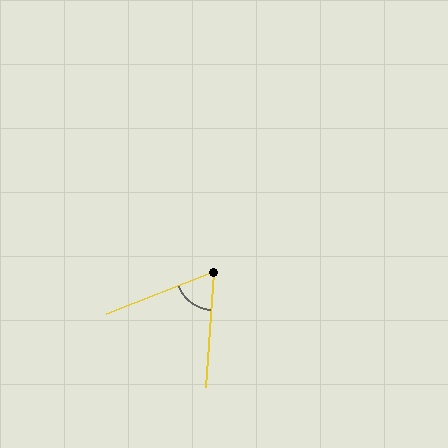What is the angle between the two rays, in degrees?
Approximately 65 degrees.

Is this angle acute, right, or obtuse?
It is acute.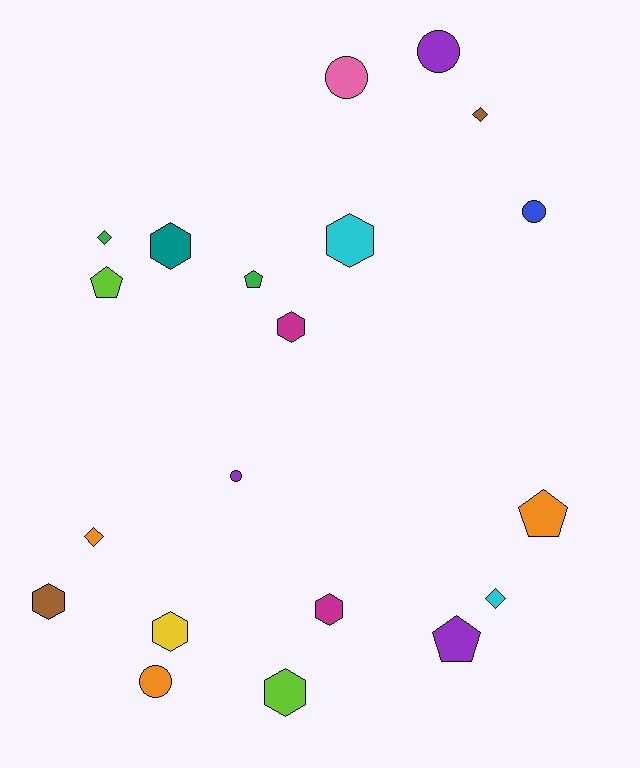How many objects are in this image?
There are 20 objects.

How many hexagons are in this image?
There are 7 hexagons.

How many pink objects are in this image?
There is 1 pink object.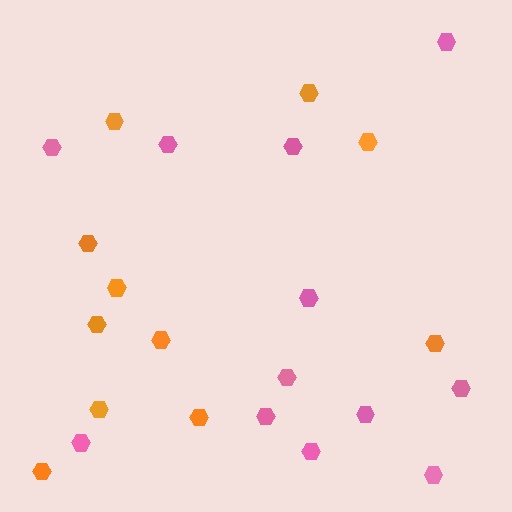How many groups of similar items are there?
There are 2 groups: one group of pink hexagons (12) and one group of orange hexagons (11).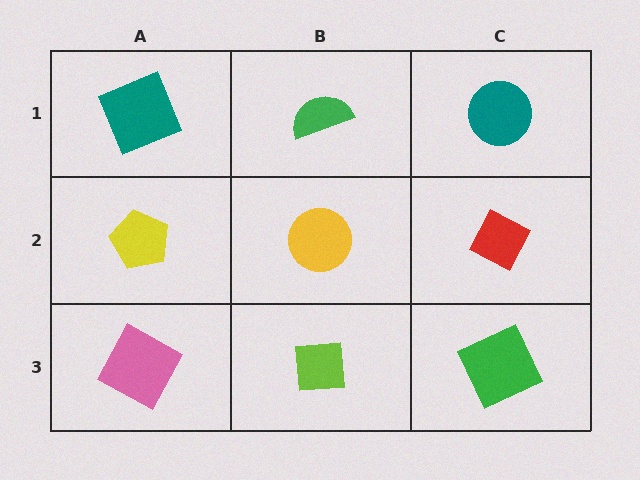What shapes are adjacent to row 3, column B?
A yellow circle (row 2, column B), a pink square (row 3, column A), a green square (row 3, column C).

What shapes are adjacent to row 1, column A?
A yellow pentagon (row 2, column A), a green semicircle (row 1, column B).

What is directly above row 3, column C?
A red diamond.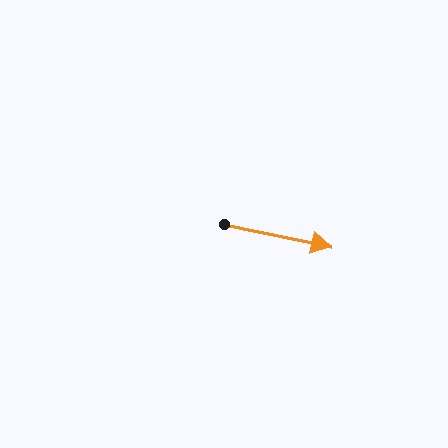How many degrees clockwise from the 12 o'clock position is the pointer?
Approximately 102 degrees.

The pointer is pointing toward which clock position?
Roughly 3 o'clock.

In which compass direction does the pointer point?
East.